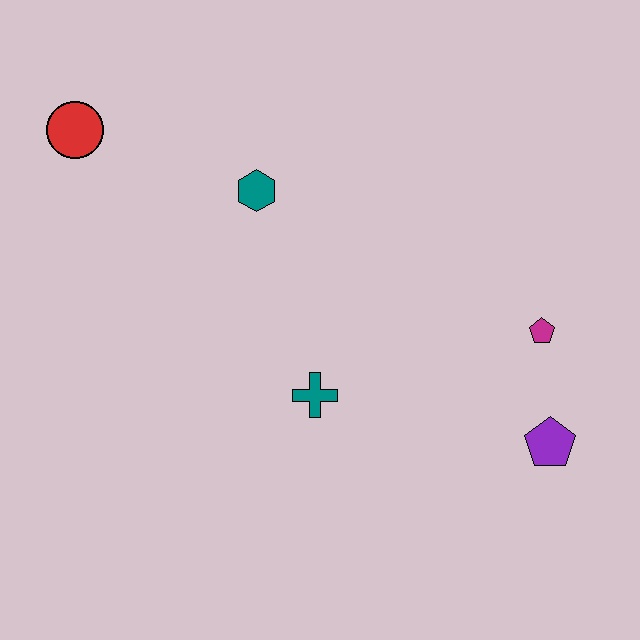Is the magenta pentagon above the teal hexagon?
No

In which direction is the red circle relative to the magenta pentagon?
The red circle is to the left of the magenta pentagon.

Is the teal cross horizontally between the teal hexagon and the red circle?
No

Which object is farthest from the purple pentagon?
The red circle is farthest from the purple pentagon.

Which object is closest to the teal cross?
The teal hexagon is closest to the teal cross.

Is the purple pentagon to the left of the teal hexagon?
No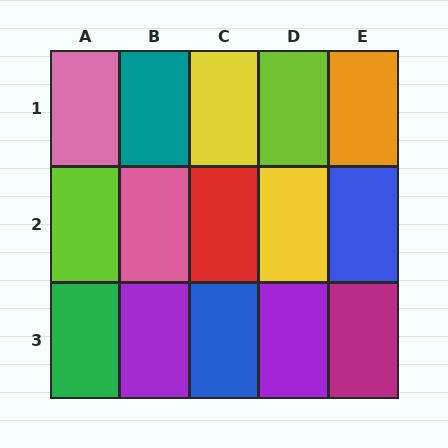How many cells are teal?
1 cell is teal.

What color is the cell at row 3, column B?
Purple.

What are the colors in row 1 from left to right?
Pink, teal, yellow, lime, orange.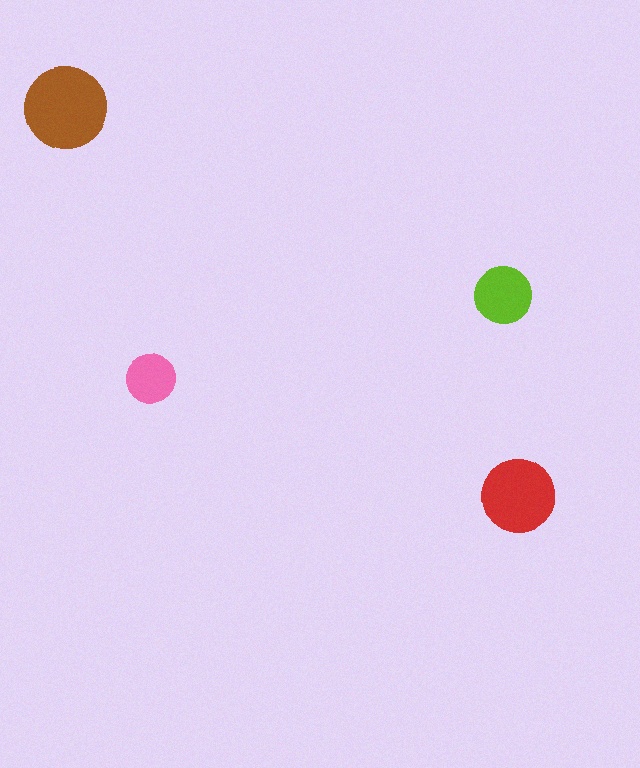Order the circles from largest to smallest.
the brown one, the red one, the lime one, the pink one.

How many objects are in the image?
There are 4 objects in the image.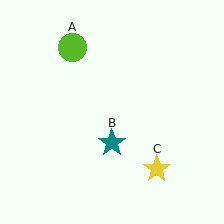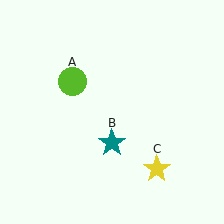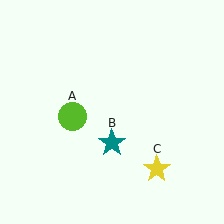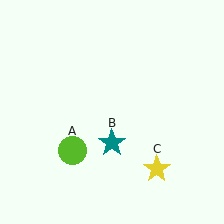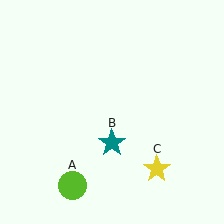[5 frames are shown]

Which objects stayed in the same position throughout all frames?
Teal star (object B) and yellow star (object C) remained stationary.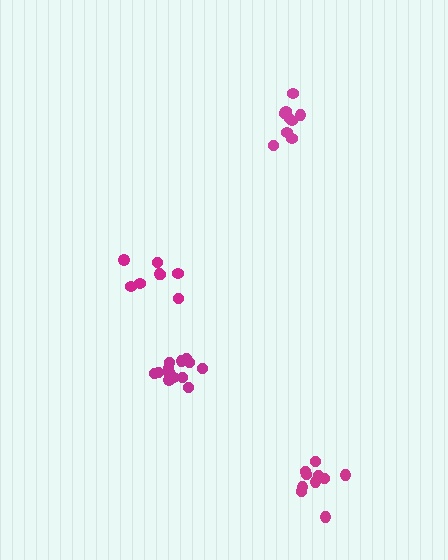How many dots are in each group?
Group 1: 8 dots, Group 2: 10 dots, Group 3: 9 dots, Group 4: 13 dots (40 total).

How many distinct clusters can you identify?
There are 4 distinct clusters.